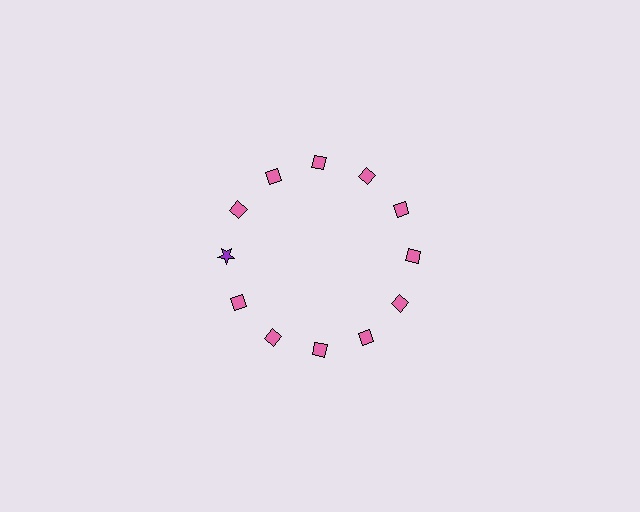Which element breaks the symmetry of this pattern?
The purple star at roughly the 9 o'clock position breaks the symmetry. All other shapes are pink diamonds.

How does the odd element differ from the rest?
It differs in both color (purple instead of pink) and shape (star instead of diamond).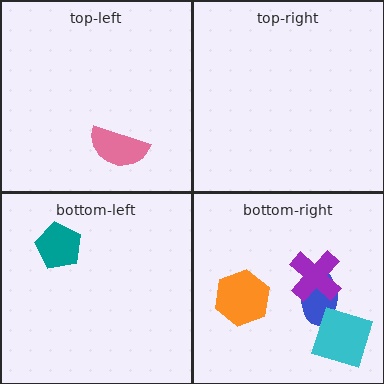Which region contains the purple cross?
The bottom-right region.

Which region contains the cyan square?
The bottom-right region.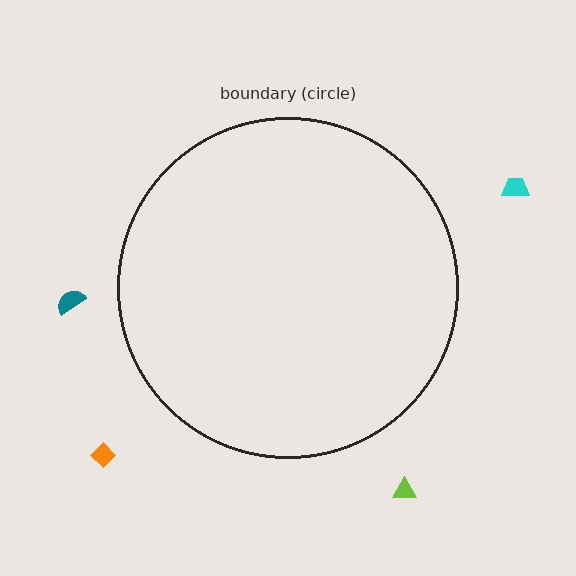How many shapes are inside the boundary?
0 inside, 4 outside.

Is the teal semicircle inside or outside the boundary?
Outside.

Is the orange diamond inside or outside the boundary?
Outside.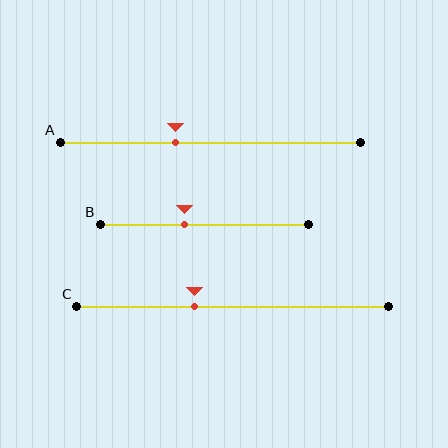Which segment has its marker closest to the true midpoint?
Segment B has its marker closest to the true midpoint.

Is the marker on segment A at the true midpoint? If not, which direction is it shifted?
No, the marker on segment A is shifted to the left by about 12% of the segment length.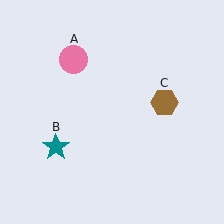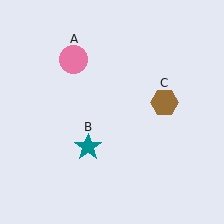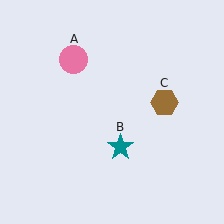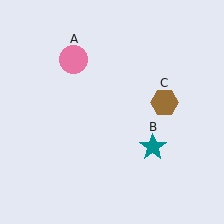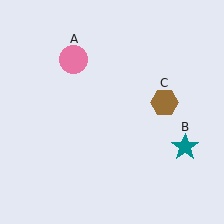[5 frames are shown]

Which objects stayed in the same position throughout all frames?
Pink circle (object A) and brown hexagon (object C) remained stationary.